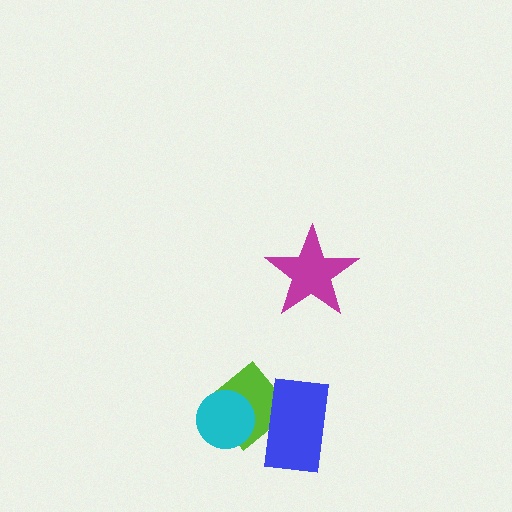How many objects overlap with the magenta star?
0 objects overlap with the magenta star.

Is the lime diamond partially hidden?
Yes, it is partially covered by another shape.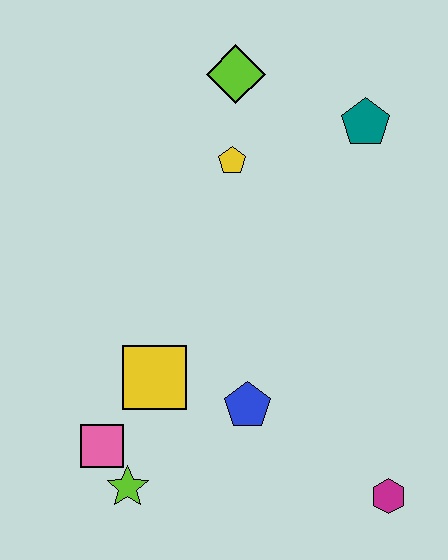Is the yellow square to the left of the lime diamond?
Yes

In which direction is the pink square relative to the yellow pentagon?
The pink square is below the yellow pentagon.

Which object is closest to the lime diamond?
The yellow pentagon is closest to the lime diamond.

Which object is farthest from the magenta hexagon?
The lime diamond is farthest from the magenta hexagon.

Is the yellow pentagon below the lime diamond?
Yes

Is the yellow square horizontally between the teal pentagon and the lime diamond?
No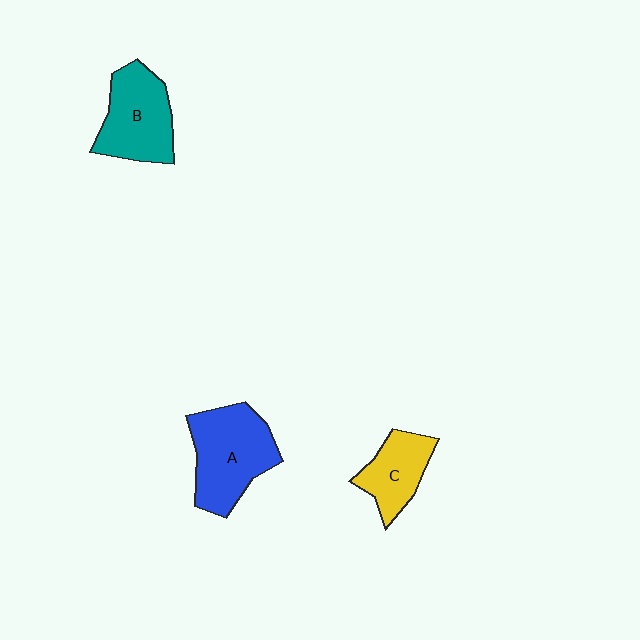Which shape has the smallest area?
Shape C (yellow).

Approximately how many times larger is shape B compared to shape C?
Approximately 1.4 times.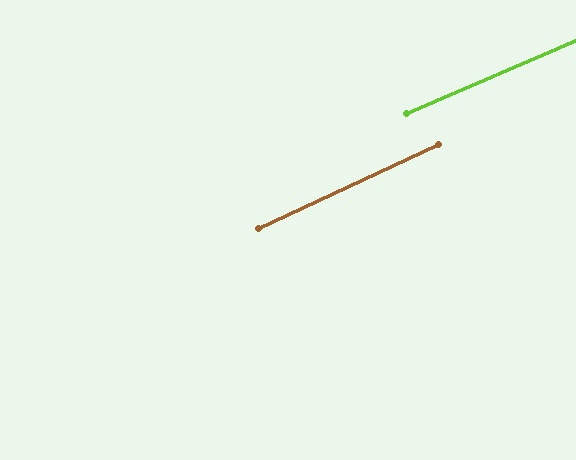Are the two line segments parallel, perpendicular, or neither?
Parallel — their directions differ by only 1.6°.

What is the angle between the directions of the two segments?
Approximately 2 degrees.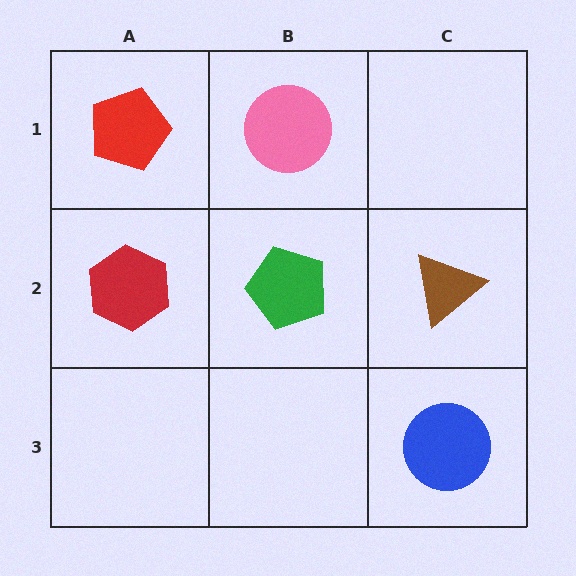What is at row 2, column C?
A brown triangle.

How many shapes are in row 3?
1 shape.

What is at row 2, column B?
A green pentagon.